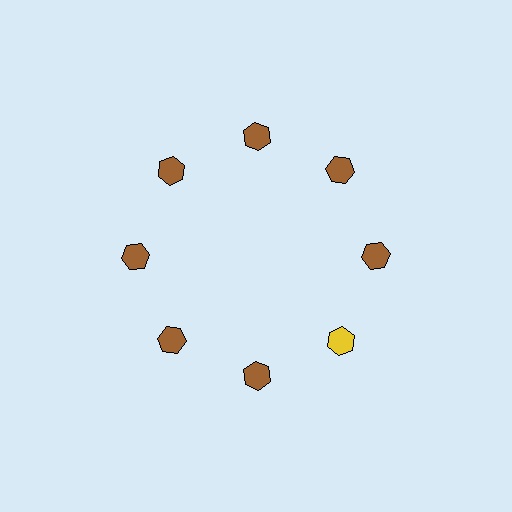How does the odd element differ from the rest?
It has a different color: yellow instead of brown.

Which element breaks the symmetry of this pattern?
The yellow hexagon at roughly the 4 o'clock position breaks the symmetry. All other shapes are brown hexagons.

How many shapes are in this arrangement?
There are 8 shapes arranged in a ring pattern.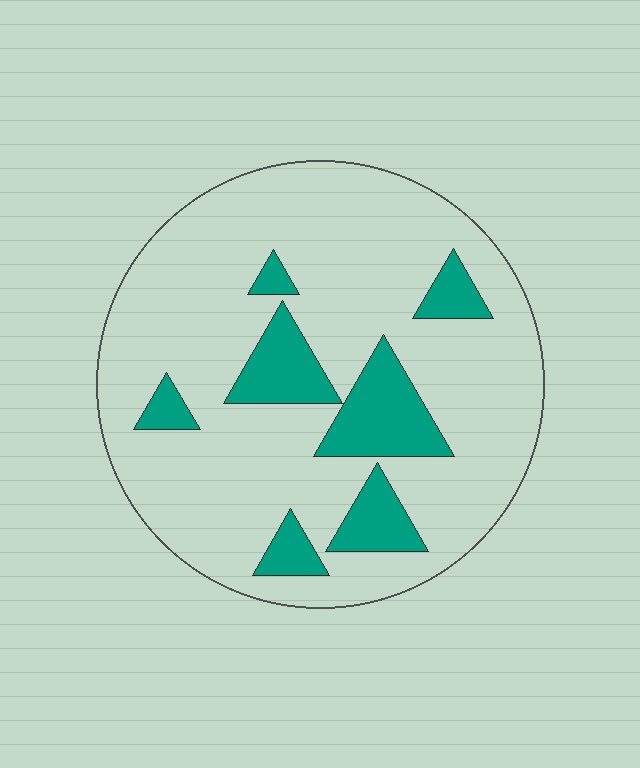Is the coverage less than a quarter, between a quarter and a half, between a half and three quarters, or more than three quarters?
Less than a quarter.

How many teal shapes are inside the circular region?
7.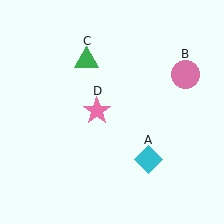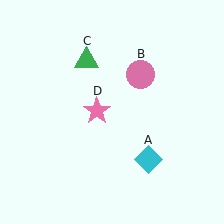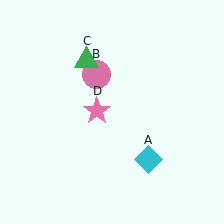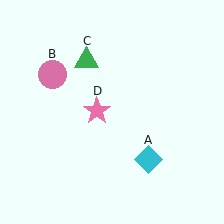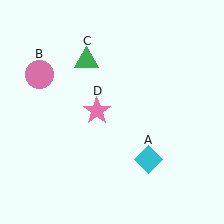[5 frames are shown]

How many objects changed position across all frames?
1 object changed position: pink circle (object B).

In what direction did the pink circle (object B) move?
The pink circle (object B) moved left.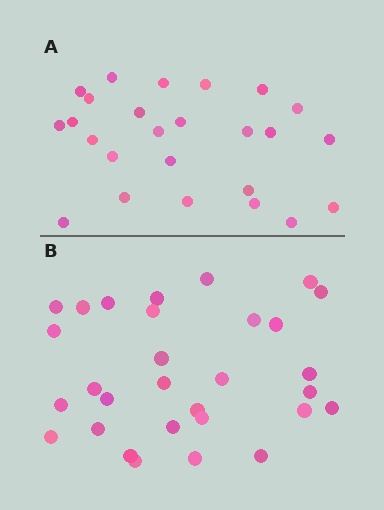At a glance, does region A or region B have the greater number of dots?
Region B (the bottom region) has more dots.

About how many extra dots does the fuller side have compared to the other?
Region B has about 5 more dots than region A.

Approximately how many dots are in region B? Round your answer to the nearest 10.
About 30 dots.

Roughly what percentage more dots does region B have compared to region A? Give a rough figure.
About 20% more.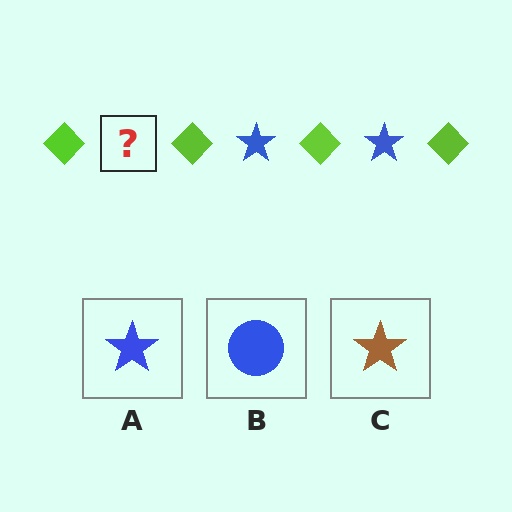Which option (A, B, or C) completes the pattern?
A.